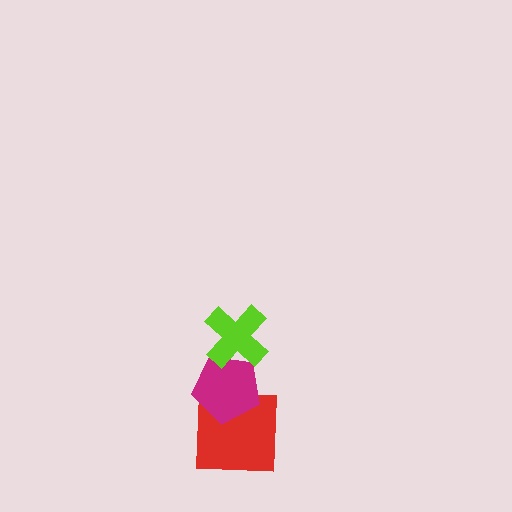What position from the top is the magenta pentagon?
The magenta pentagon is 2nd from the top.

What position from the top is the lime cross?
The lime cross is 1st from the top.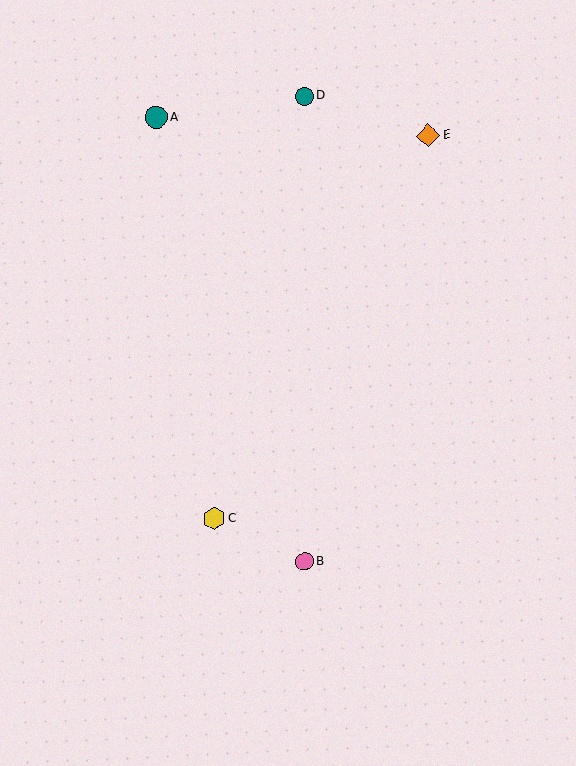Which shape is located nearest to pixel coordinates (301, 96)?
The teal circle (labeled D) at (304, 96) is nearest to that location.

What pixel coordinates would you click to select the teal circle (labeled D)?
Click at (304, 96) to select the teal circle D.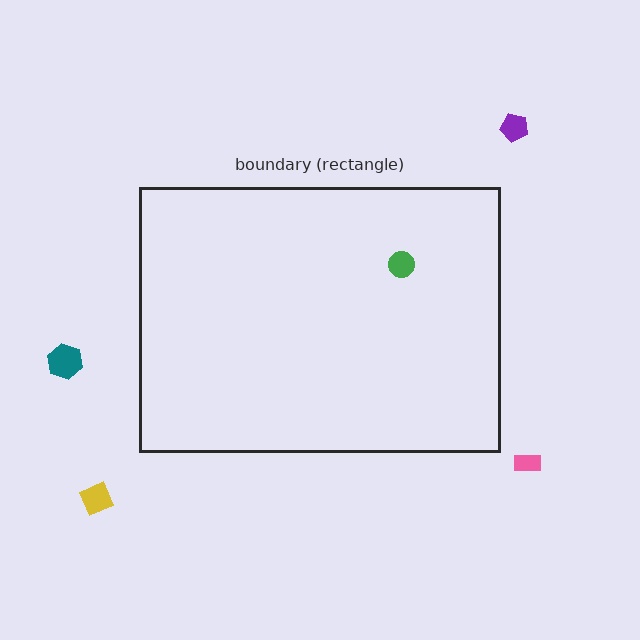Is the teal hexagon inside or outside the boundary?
Outside.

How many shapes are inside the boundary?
1 inside, 4 outside.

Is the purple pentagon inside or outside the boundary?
Outside.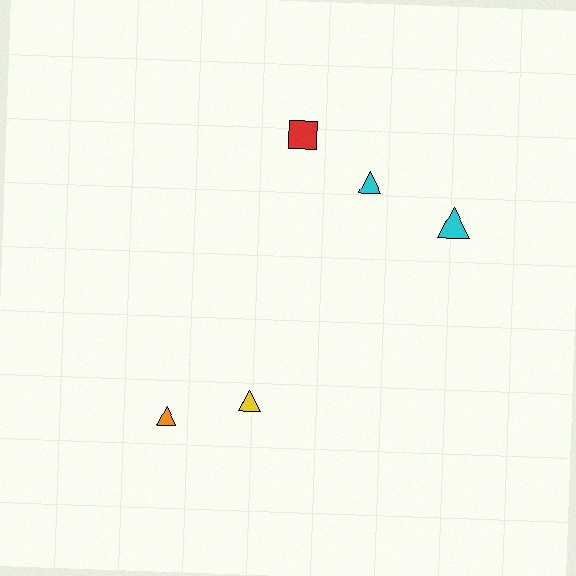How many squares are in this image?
There is 1 square.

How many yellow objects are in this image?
There is 1 yellow object.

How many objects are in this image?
There are 5 objects.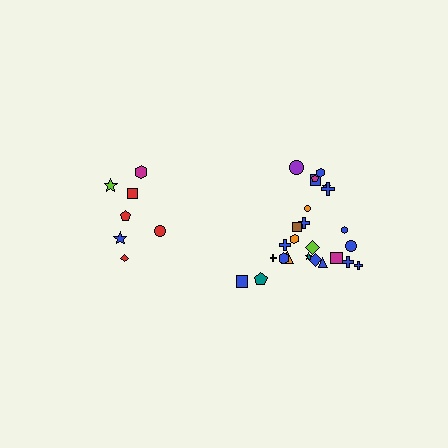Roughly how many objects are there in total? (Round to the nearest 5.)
Roughly 30 objects in total.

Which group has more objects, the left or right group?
The right group.